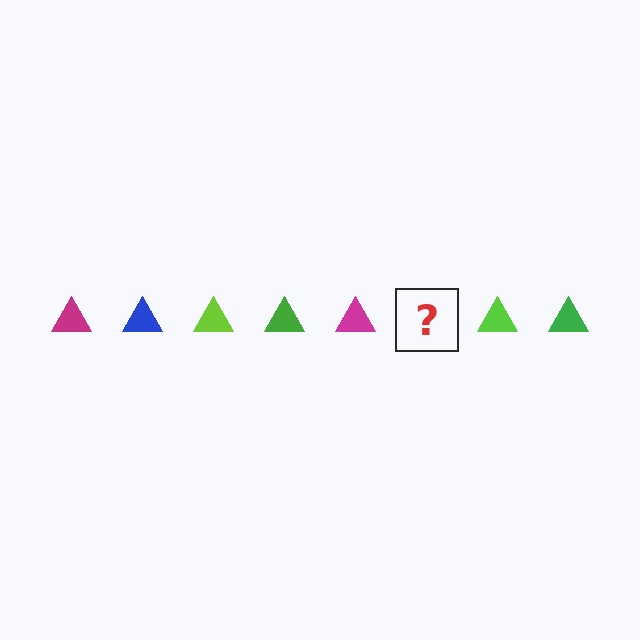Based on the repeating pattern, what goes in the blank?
The blank should be a blue triangle.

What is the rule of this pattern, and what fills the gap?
The rule is that the pattern cycles through magenta, blue, lime, green triangles. The gap should be filled with a blue triangle.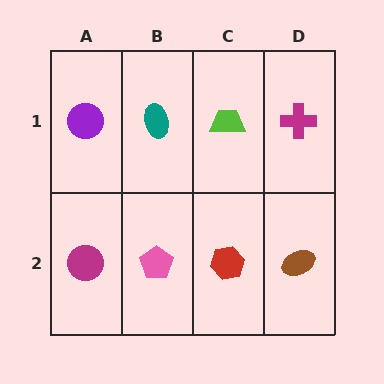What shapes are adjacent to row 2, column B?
A teal ellipse (row 1, column B), a magenta circle (row 2, column A), a red hexagon (row 2, column C).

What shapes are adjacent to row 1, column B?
A pink pentagon (row 2, column B), a purple circle (row 1, column A), a lime trapezoid (row 1, column C).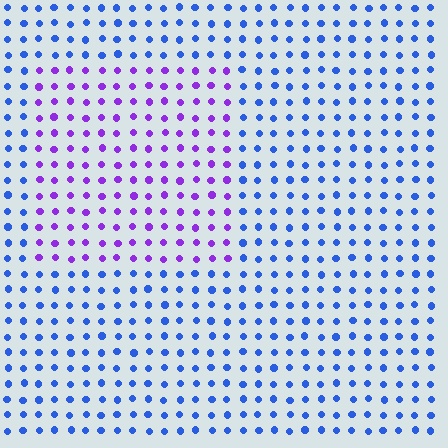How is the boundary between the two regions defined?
The boundary is defined purely by a slight shift in hue (about 51 degrees). Spacing, size, and orientation are identical on both sides.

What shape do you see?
I see a rectangle.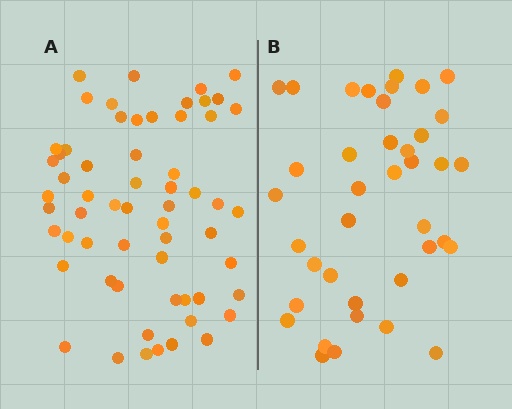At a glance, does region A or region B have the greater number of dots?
Region A (the left region) has more dots.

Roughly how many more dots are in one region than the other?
Region A has approximately 20 more dots than region B.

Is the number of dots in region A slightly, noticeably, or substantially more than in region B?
Region A has substantially more. The ratio is roughly 1.5 to 1.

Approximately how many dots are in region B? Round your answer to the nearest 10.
About 40 dots. (The exact count is 39, which rounds to 40.)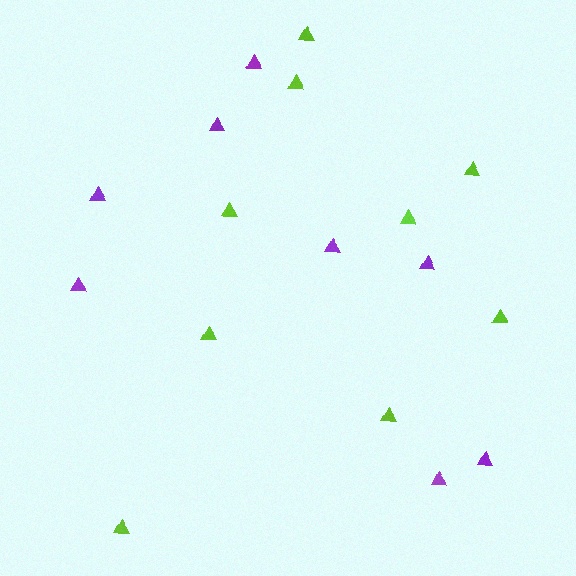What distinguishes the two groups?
There are 2 groups: one group of lime triangles (9) and one group of purple triangles (8).